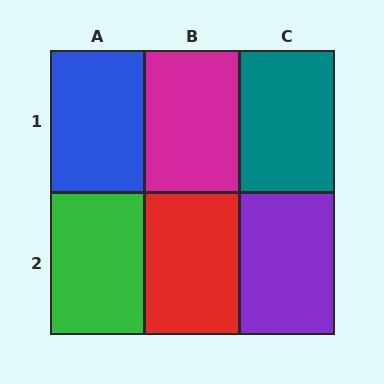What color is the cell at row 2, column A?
Green.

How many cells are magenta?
1 cell is magenta.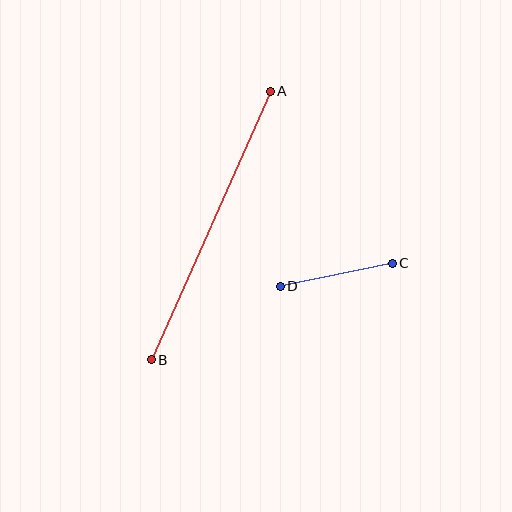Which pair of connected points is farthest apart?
Points A and B are farthest apart.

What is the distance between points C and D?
The distance is approximately 114 pixels.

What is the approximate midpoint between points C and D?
The midpoint is at approximately (336, 275) pixels.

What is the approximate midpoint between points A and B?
The midpoint is at approximately (211, 226) pixels.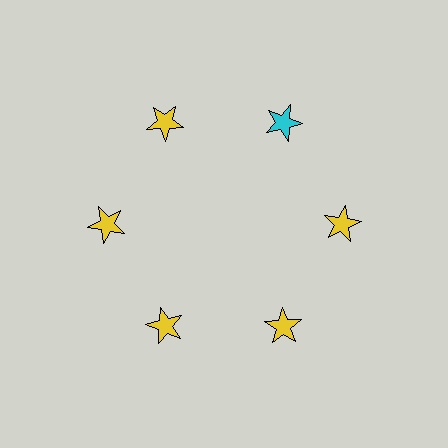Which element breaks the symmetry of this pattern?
The cyan star at roughly the 1 o'clock position breaks the symmetry. All other shapes are yellow stars.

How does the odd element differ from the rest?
It has a different color: cyan instead of yellow.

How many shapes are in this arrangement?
There are 6 shapes arranged in a ring pattern.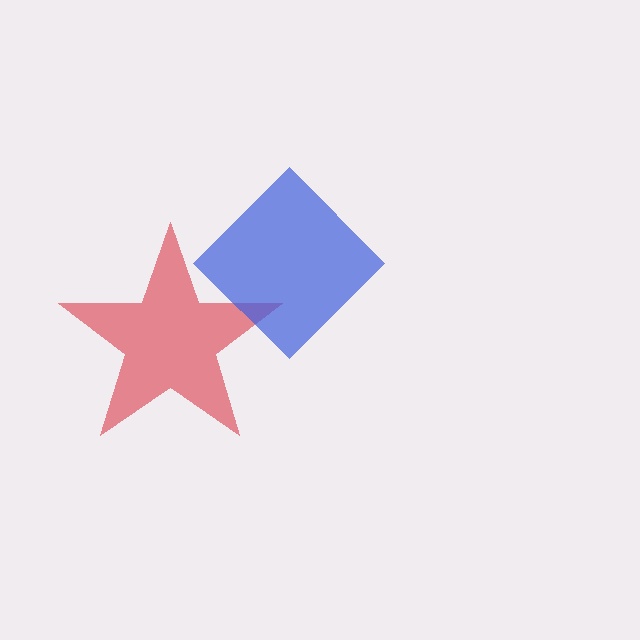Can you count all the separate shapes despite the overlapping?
Yes, there are 2 separate shapes.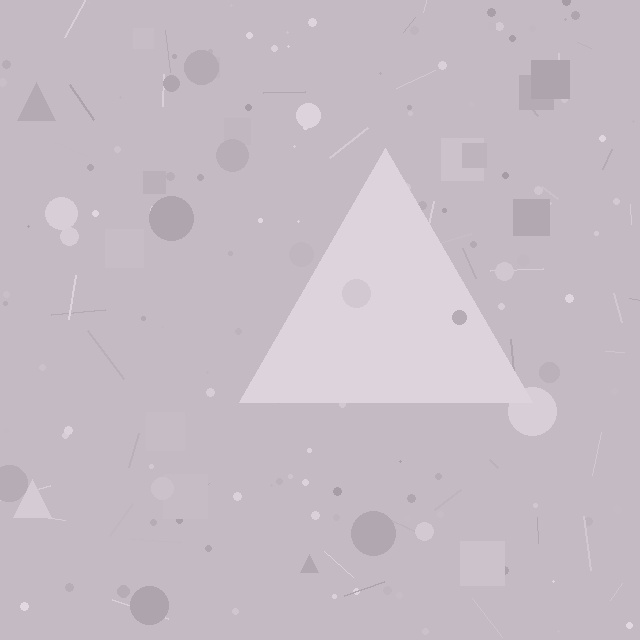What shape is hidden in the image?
A triangle is hidden in the image.